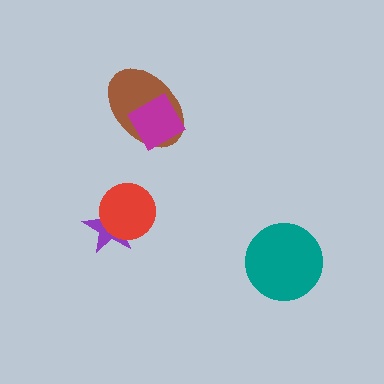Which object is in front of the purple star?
The red circle is in front of the purple star.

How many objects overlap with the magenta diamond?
1 object overlaps with the magenta diamond.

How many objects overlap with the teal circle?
0 objects overlap with the teal circle.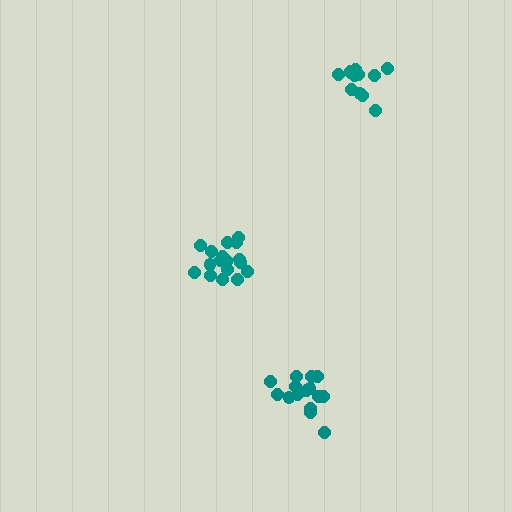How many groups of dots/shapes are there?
There are 3 groups.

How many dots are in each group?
Group 1: 18 dots, Group 2: 15 dots, Group 3: 13 dots (46 total).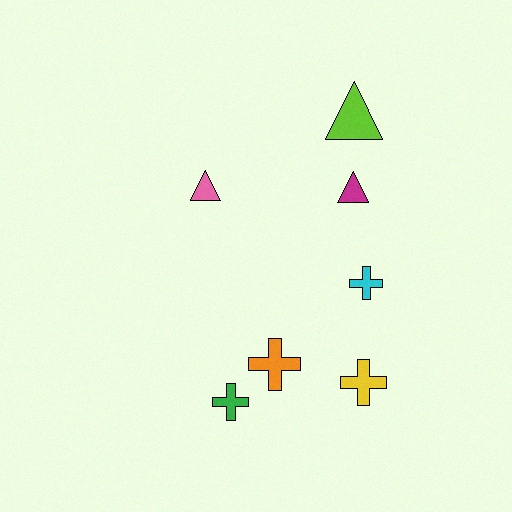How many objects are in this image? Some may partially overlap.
There are 7 objects.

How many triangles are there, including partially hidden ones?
There are 3 triangles.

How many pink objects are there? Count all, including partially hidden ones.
There is 1 pink object.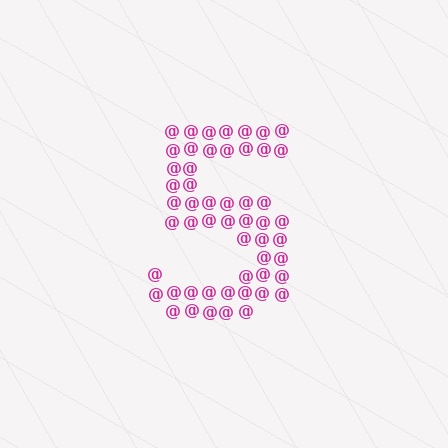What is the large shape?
The large shape is the digit 5.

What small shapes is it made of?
It is made of small at signs.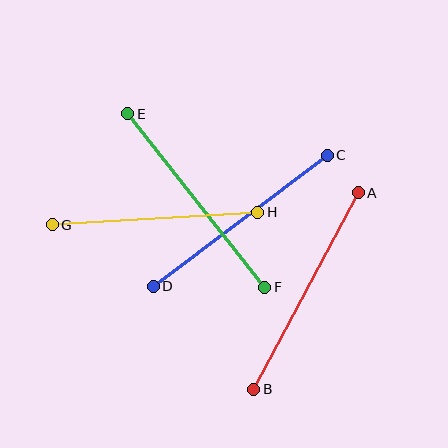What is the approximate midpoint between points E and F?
The midpoint is at approximately (196, 200) pixels.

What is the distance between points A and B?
The distance is approximately 222 pixels.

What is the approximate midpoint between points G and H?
The midpoint is at approximately (155, 218) pixels.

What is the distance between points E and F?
The distance is approximately 221 pixels.